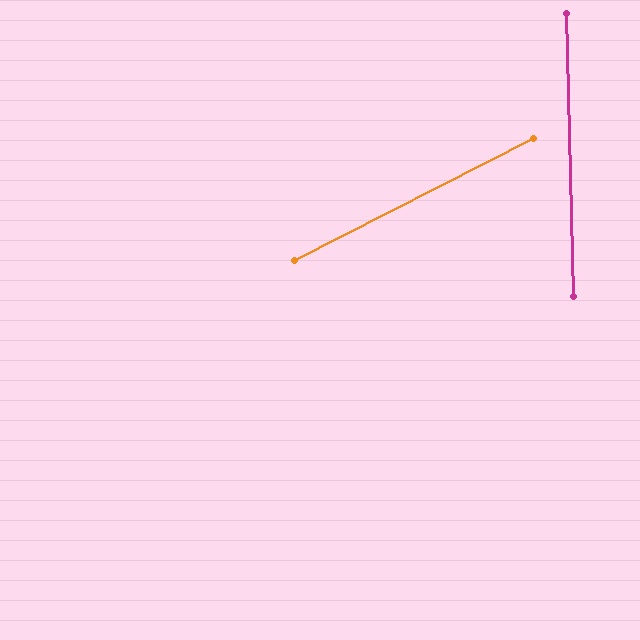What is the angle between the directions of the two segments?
Approximately 64 degrees.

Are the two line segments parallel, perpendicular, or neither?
Neither parallel nor perpendicular — they differ by about 64°.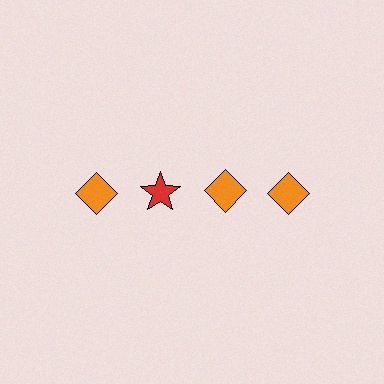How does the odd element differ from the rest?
It differs in both color (red instead of orange) and shape (star instead of diamond).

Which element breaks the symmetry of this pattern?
The red star in the top row, second from left column breaks the symmetry. All other shapes are orange diamonds.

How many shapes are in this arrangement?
There are 4 shapes arranged in a grid pattern.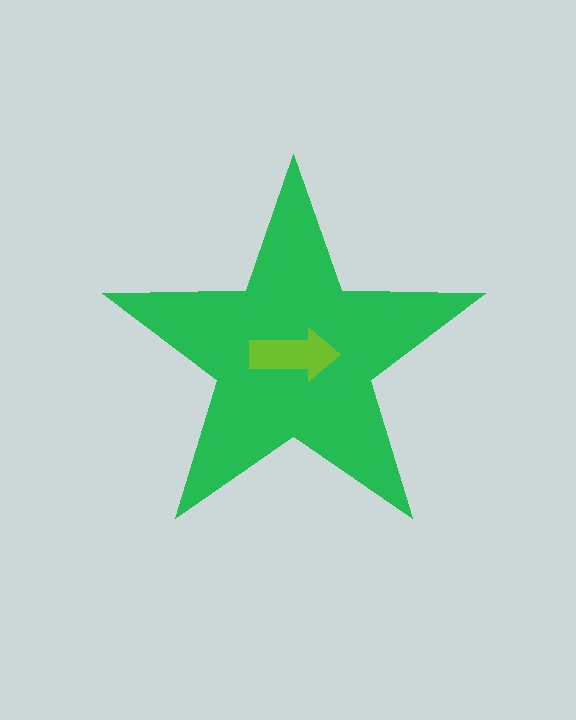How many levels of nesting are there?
2.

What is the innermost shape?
The lime arrow.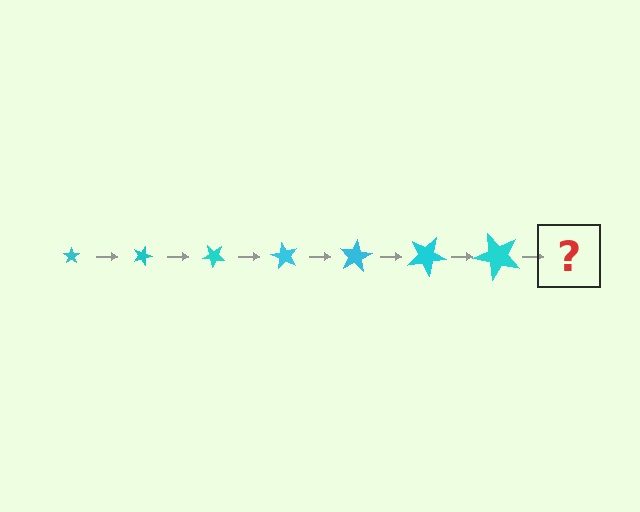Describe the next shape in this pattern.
It should be a star, larger than the previous one and rotated 140 degrees from the start.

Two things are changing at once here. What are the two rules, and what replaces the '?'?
The two rules are that the star grows larger each step and it rotates 20 degrees each step. The '?' should be a star, larger than the previous one and rotated 140 degrees from the start.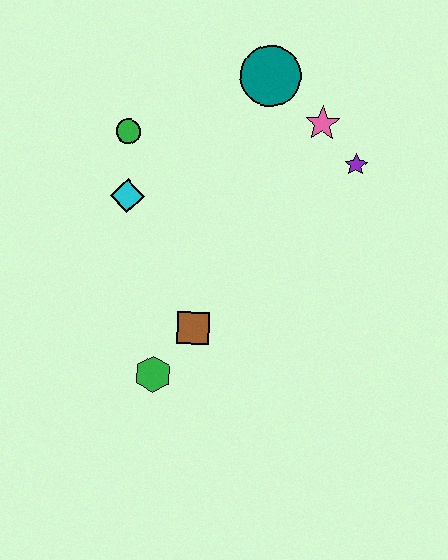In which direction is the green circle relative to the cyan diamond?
The green circle is above the cyan diamond.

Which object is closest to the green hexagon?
The brown square is closest to the green hexagon.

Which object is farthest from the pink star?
The green hexagon is farthest from the pink star.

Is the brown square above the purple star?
No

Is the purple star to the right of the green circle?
Yes